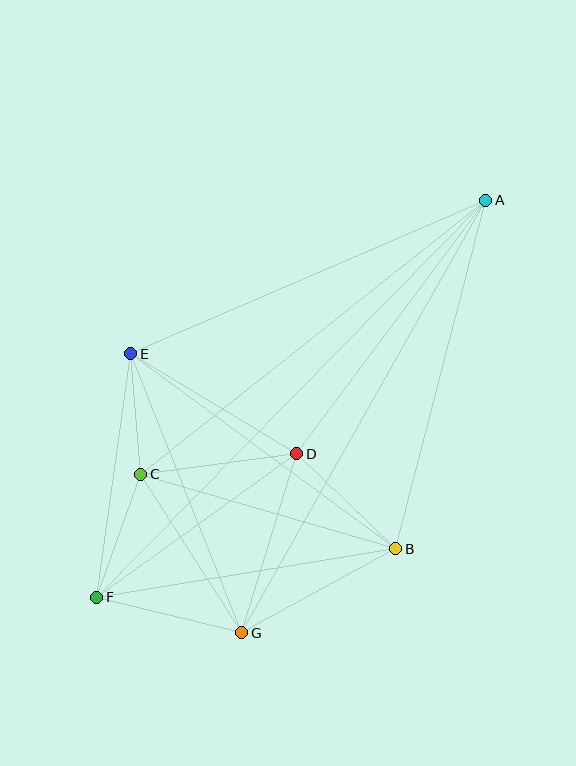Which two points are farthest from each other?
Points A and F are farthest from each other.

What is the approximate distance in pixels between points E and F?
The distance between E and F is approximately 246 pixels.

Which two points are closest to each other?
Points C and E are closest to each other.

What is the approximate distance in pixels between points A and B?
The distance between A and B is approximately 360 pixels.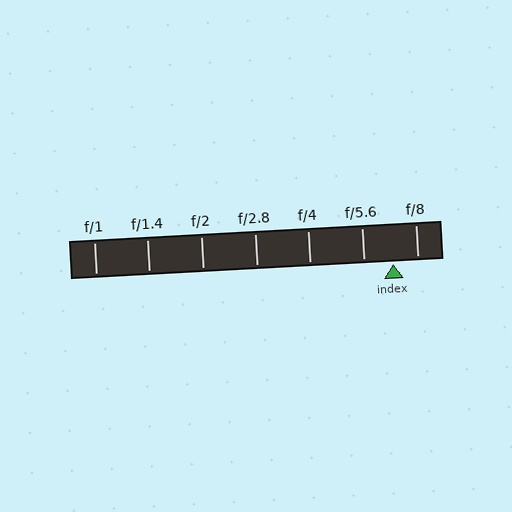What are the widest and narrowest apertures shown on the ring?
The widest aperture shown is f/1 and the narrowest is f/8.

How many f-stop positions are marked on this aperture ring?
There are 7 f-stop positions marked.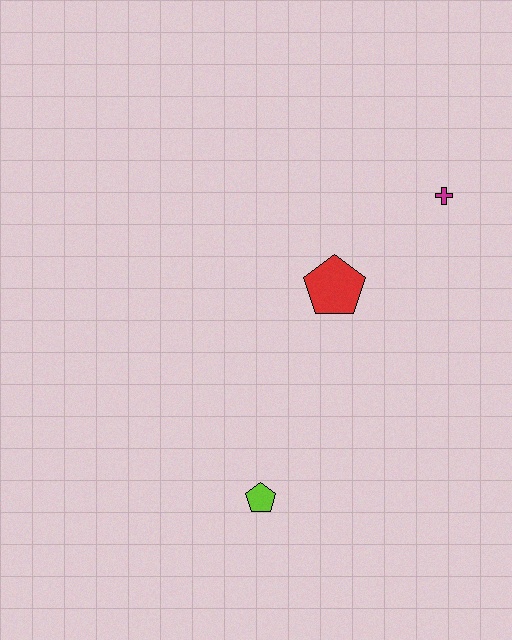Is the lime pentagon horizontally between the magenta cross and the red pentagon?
No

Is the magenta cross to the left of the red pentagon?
No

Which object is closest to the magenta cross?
The red pentagon is closest to the magenta cross.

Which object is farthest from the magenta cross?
The lime pentagon is farthest from the magenta cross.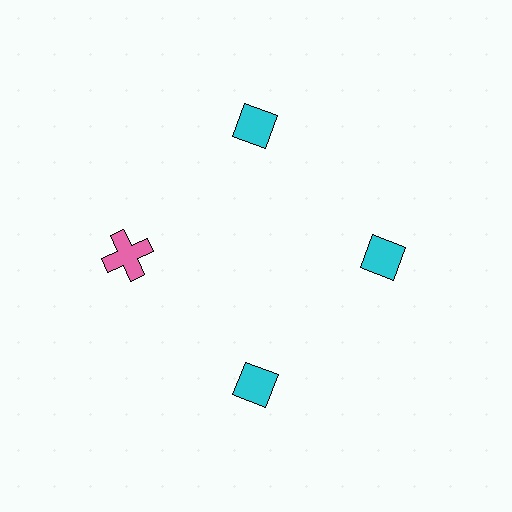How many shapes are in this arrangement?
There are 4 shapes arranged in a ring pattern.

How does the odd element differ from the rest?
It differs in both color (pink instead of cyan) and shape (cross instead of diamond).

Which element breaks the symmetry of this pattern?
The pink cross at roughly the 9 o'clock position breaks the symmetry. All other shapes are cyan diamonds.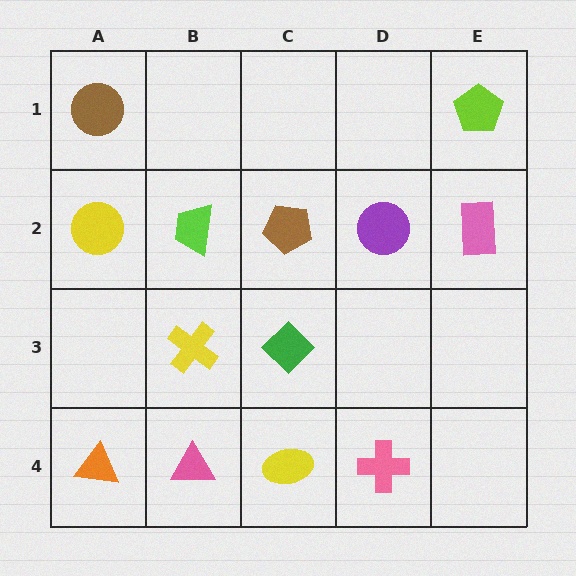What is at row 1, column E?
A lime pentagon.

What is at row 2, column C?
A brown pentagon.